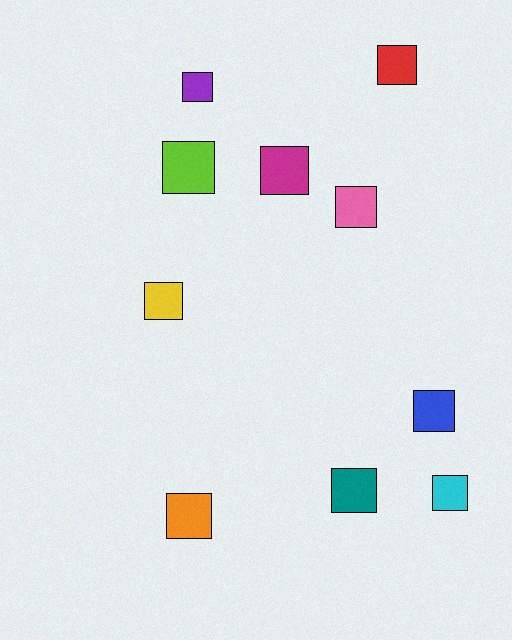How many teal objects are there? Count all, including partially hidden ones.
There is 1 teal object.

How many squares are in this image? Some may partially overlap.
There are 10 squares.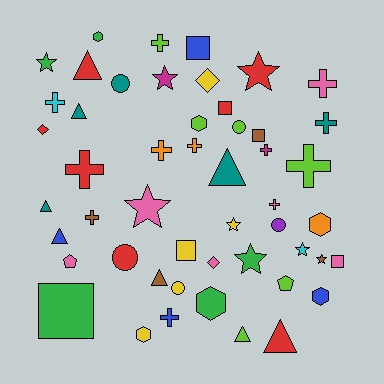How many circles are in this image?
There are 5 circles.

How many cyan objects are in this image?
There are 2 cyan objects.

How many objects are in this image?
There are 50 objects.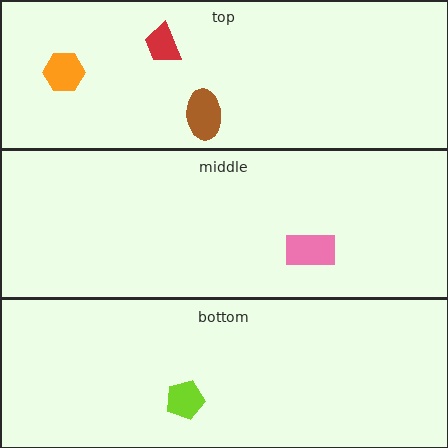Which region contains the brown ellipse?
The top region.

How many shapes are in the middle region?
1.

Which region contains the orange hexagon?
The top region.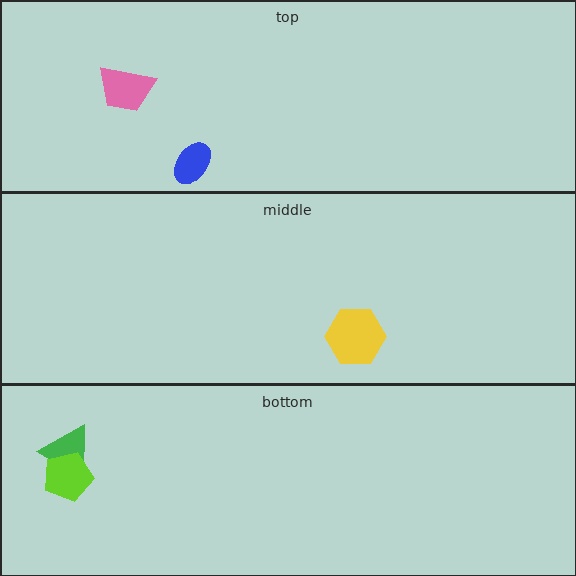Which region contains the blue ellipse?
The top region.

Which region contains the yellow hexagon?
The middle region.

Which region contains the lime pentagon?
The bottom region.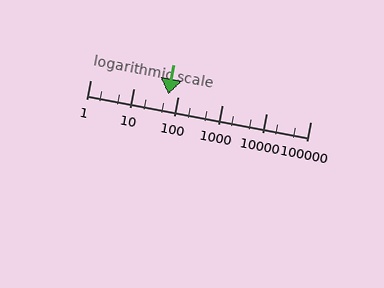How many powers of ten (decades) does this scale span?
The scale spans 5 decades, from 1 to 100000.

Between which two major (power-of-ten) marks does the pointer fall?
The pointer is between 10 and 100.